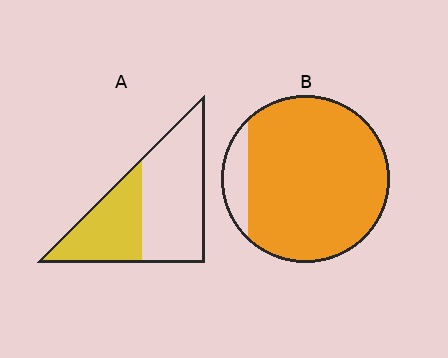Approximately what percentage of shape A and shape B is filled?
A is approximately 40% and B is approximately 90%.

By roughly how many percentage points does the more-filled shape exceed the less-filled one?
By roughly 50 percentage points (B over A).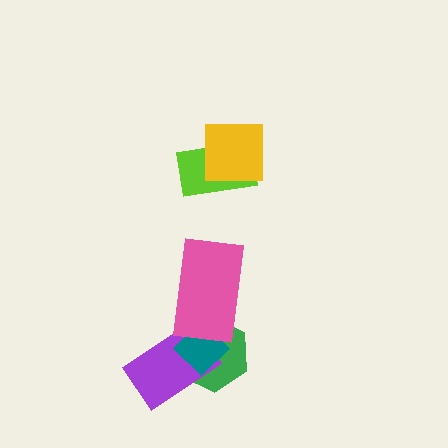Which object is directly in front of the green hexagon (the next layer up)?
The purple rectangle is directly in front of the green hexagon.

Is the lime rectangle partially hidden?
Yes, it is partially covered by another shape.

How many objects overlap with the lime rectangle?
1 object overlaps with the lime rectangle.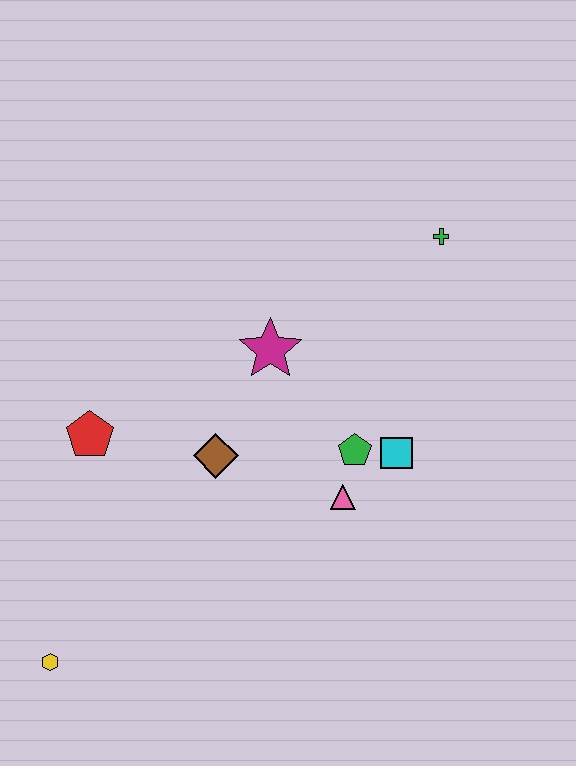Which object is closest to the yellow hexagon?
The red pentagon is closest to the yellow hexagon.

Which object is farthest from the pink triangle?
The yellow hexagon is farthest from the pink triangle.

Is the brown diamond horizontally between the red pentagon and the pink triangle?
Yes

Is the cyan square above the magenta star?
No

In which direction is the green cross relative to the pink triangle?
The green cross is above the pink triangle.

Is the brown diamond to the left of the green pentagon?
Yes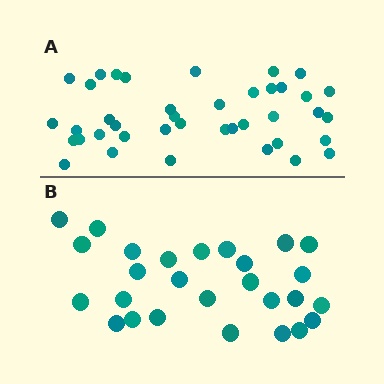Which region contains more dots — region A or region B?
Region A (the top region) has more dots.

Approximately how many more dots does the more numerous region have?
Region A has approximately 15 more dots than region B.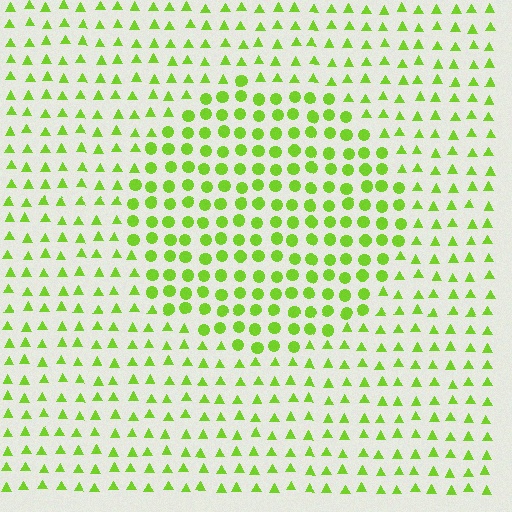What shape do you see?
I see a circle.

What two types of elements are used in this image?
The image uses circles inside the circle region and triangles outside it.